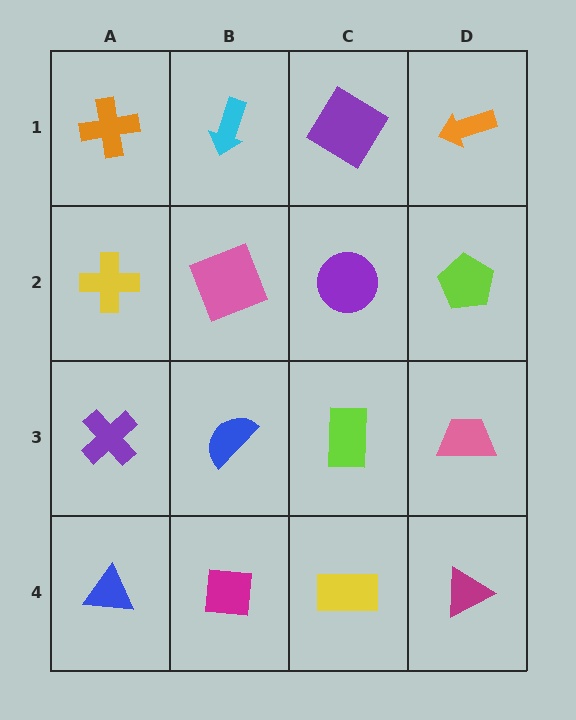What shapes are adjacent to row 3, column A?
A yellow cross (row 2, column A), a blue triangle (row 4, column A), a blue semicircle (row 3, column B).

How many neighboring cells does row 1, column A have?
2.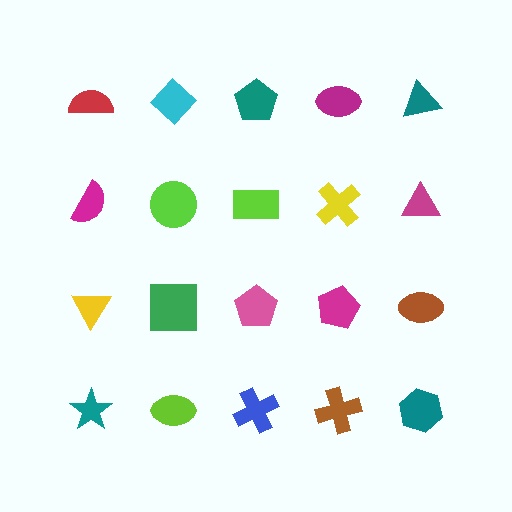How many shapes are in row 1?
5 shapes.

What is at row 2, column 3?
A lime rectangle.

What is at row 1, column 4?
A magenta ellipse.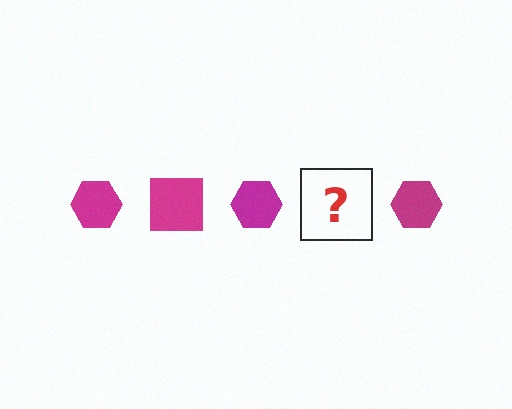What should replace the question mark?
The question mark should be replaced with a magenta square.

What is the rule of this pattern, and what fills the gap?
The rule is that the pattern cycles through hexagon, square shapes in magenta. The gap should be filled with a magenta square.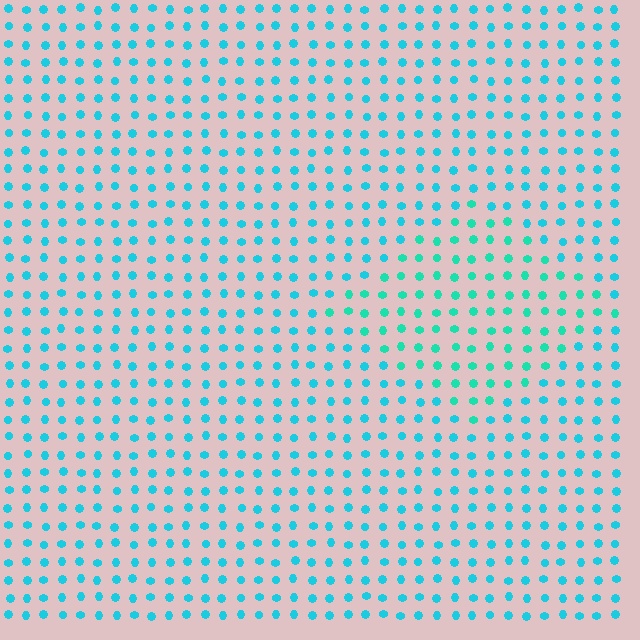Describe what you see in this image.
The image is filled with small cyan elements in a uniform arrangement. A diamond-shaped region is visible where the elements are tinted to a slightly different hue, forming a subtle color boundary.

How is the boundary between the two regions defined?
The boundary is defined purely by a slight shift in hue (about 22 degrees). Spacing, size, and orientation are identical on both sides.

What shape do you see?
I see a diamond.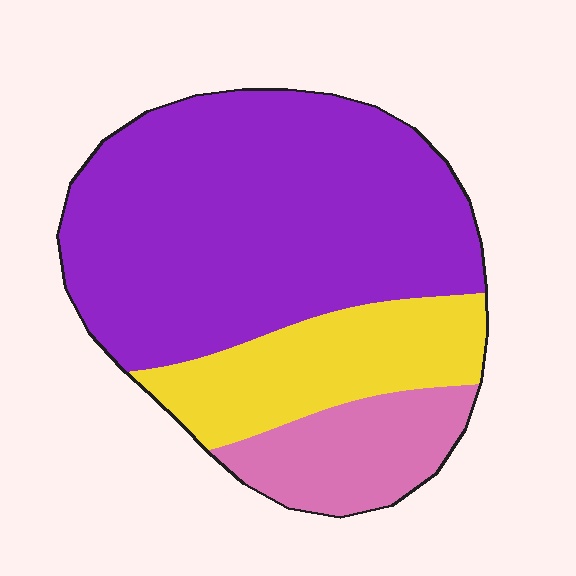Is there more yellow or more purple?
Purple.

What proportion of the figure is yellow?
Yellow covers 22% of the figure.